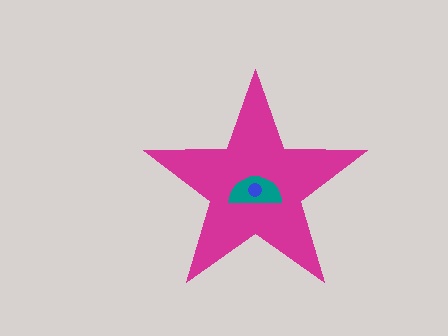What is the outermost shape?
The magenta star.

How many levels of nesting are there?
3.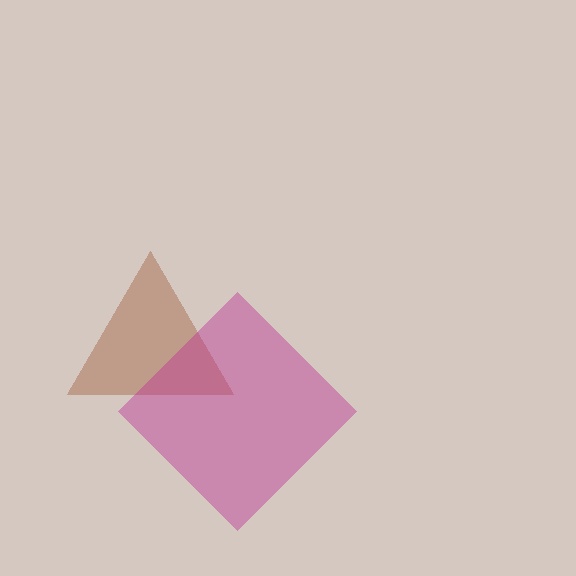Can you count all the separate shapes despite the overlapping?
Yes, there are 2 separate shapes.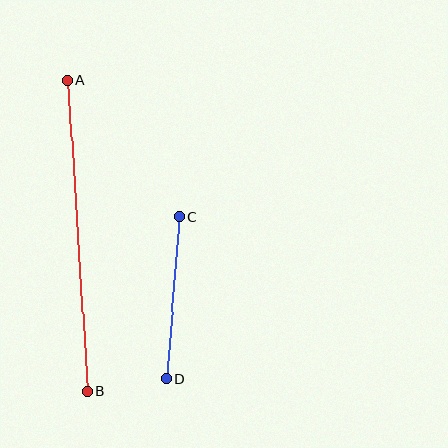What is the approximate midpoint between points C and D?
The midpoint is at approximately (173, 298) pixels.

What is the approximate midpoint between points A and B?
The midpoint is at approximately (77, 236) pixels.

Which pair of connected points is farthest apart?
Points A and B are farthest apart.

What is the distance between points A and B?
The distance is approximately 311 pixels.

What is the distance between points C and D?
The distance is approximately 163 pixels.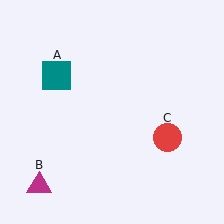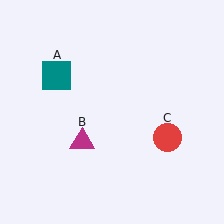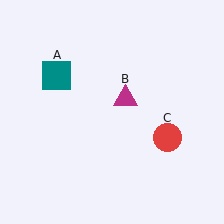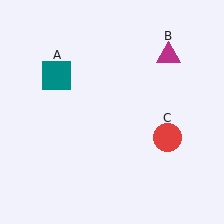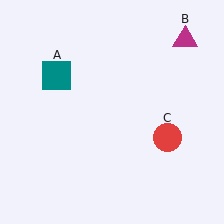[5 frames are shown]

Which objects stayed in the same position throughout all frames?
Teal square (object A) and red circle (object C) remained stationary.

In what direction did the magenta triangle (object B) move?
The magenta triangle (object B) moved up and to the right.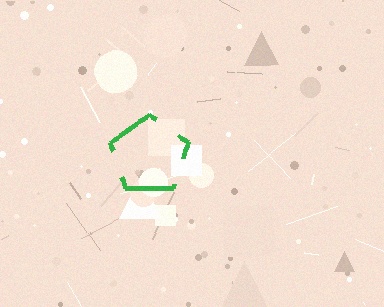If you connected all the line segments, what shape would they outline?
They would outline a pentagon.